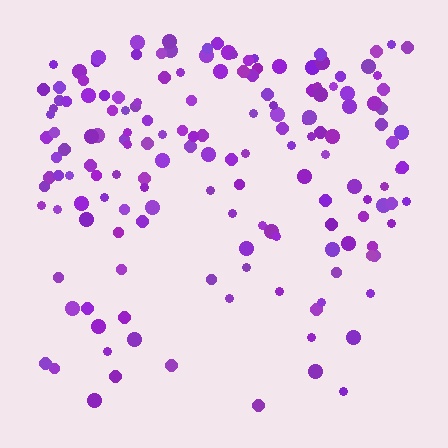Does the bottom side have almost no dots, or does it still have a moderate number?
Still a moderate number, just noticeably fewer than the top.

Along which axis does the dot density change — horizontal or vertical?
Vertical.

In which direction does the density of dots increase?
From bottom to top, with the top side densest.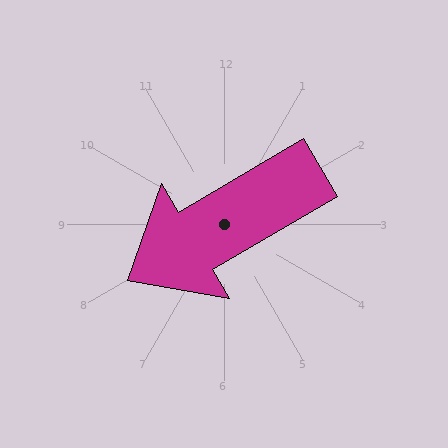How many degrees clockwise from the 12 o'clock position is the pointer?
Approximately 239 degrees.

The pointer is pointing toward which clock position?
Roughly 8 o'clock.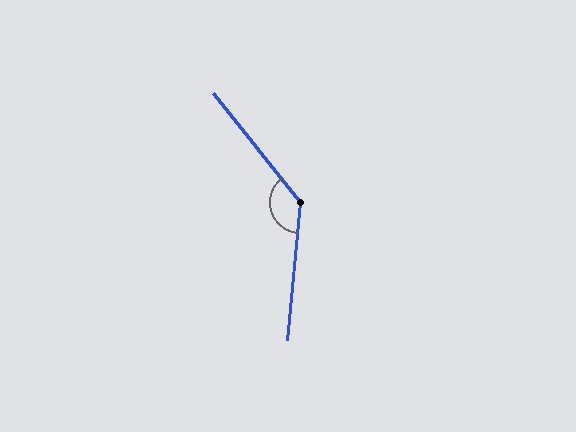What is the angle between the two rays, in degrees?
Approximately 136 degrees.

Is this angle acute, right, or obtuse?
It is obtuse.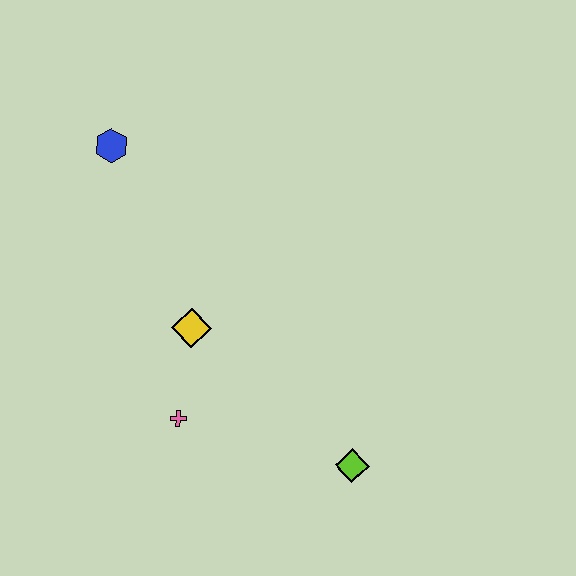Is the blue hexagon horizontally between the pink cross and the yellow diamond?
No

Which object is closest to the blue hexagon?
The yellow diamond is closest to the blue hexagon.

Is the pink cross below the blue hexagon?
Yes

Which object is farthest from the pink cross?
The blue hexagon is farthest from the pink cross.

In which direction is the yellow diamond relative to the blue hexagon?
The yellow diamond is below the blue hexagon.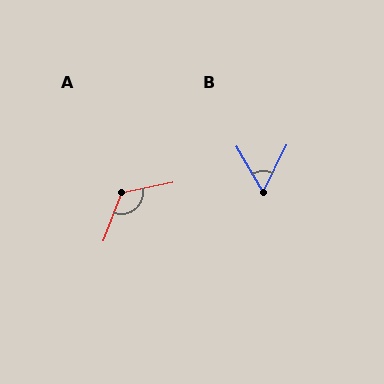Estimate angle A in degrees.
Approximately 123 degrees.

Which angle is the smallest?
B, at approximately 56 degrees.